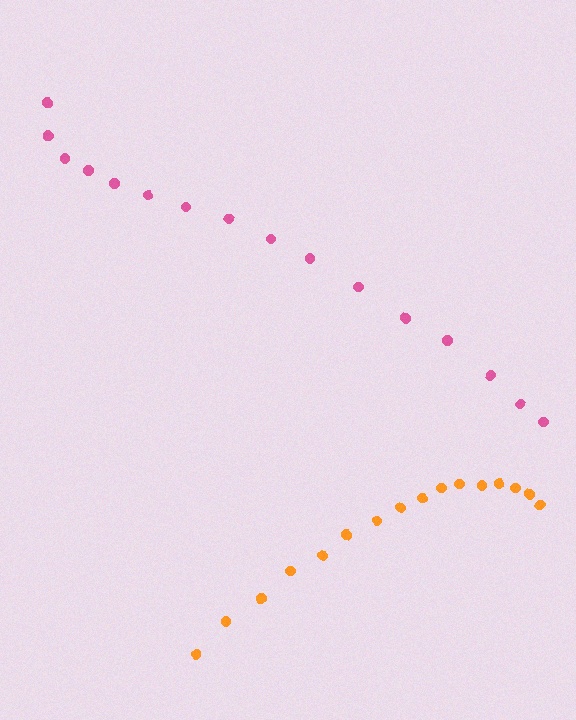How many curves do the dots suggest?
There are 2 distinct paths.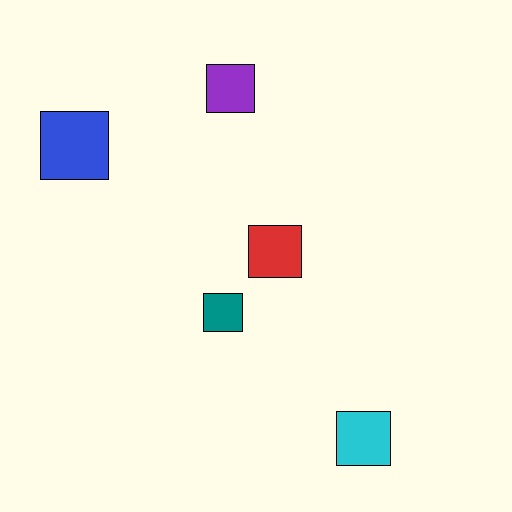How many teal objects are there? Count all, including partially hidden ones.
There is 1 teal object.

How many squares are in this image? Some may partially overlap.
There are 5 squares.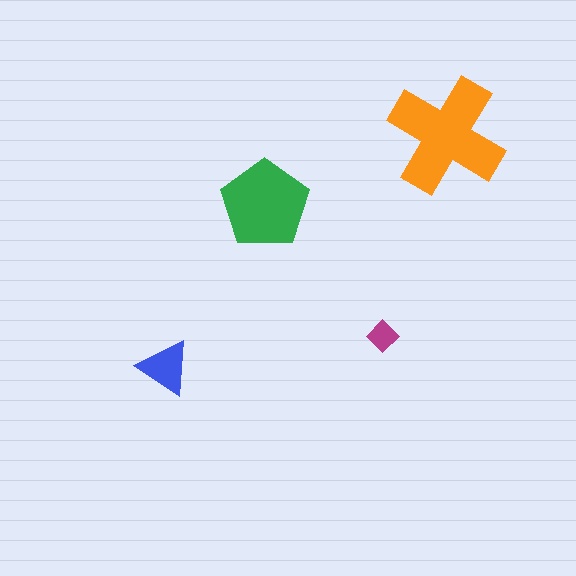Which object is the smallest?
The magenta diamond.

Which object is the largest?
The orange cross.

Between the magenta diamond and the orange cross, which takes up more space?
The orange cross.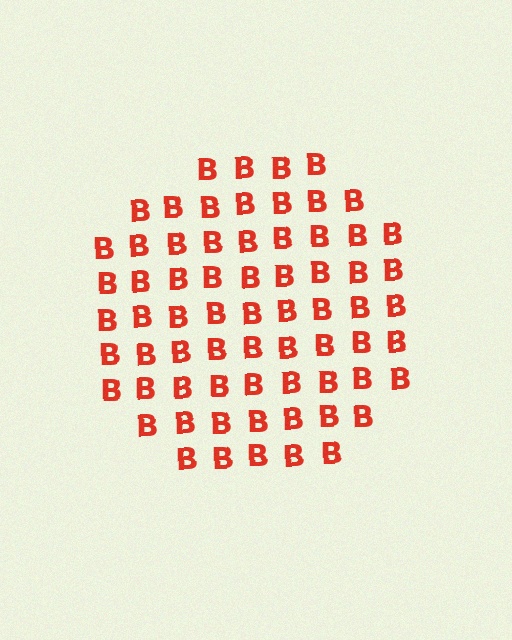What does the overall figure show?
The overall figure shows a circle.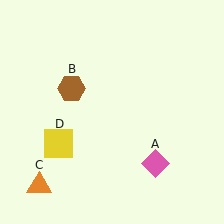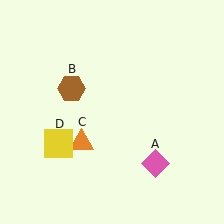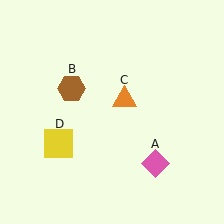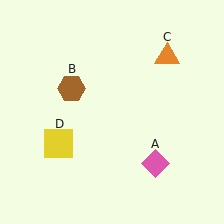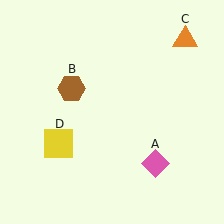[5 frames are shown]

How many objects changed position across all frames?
1 object changed position: orange triangle (object C).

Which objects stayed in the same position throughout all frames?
Pink diamond (object A) and brown hexagon (object B) and yellow square (object D) remained stationary.